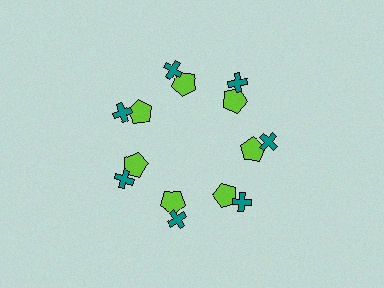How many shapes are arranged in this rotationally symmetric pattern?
There are 14 shapes, arranged in 7 groups of 2.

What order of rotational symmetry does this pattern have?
This pattern has 7-fold rotational symmetry.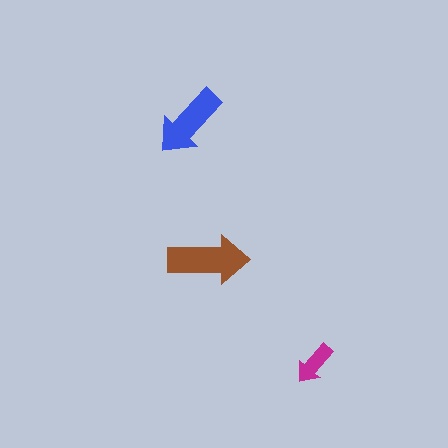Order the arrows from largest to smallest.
the brown one, the blue one, the magenta one.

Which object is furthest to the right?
The magenta arrow is rightmost.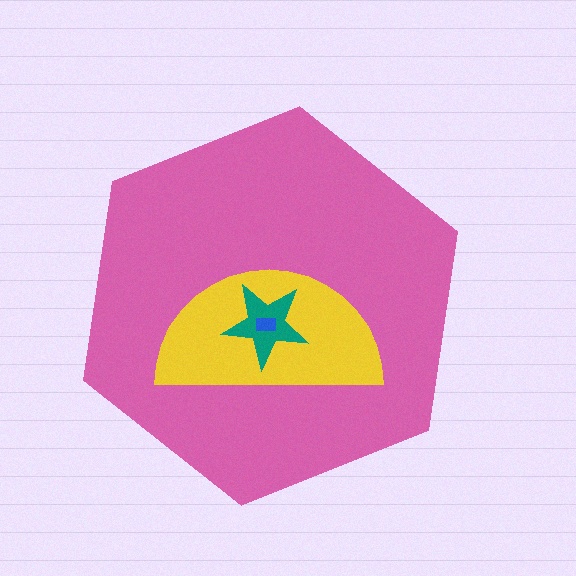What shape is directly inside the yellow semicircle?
The teal star.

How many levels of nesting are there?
4.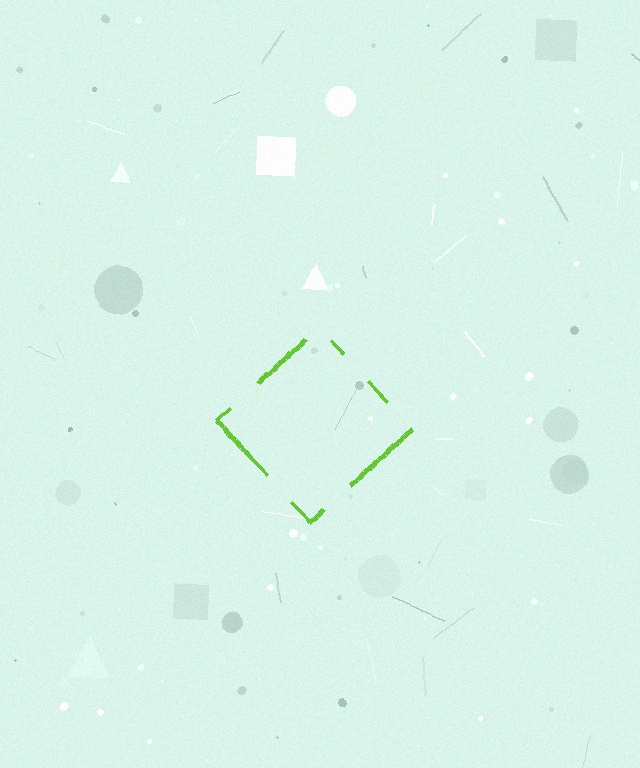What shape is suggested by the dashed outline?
The dashed outline suggests a diamond.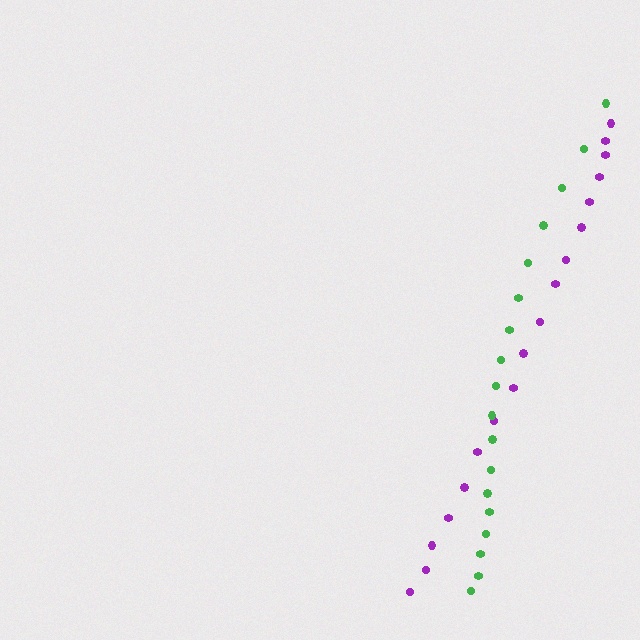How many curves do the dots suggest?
There are 2 distinct paths.